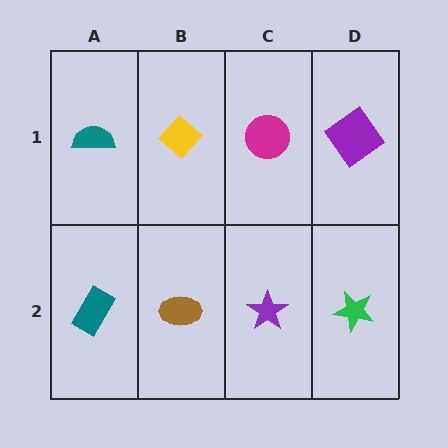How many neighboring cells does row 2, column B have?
3.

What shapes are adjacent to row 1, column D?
A green star (row 2, column D), a magenta circle (row 1, column C).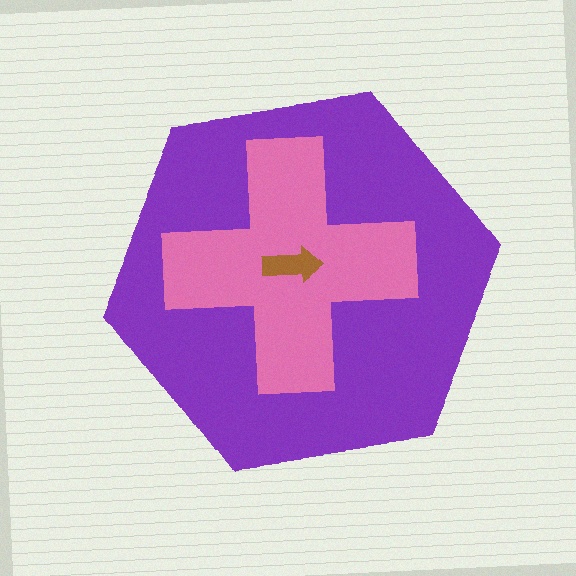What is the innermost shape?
The brown arrow.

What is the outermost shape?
The purple hexagon.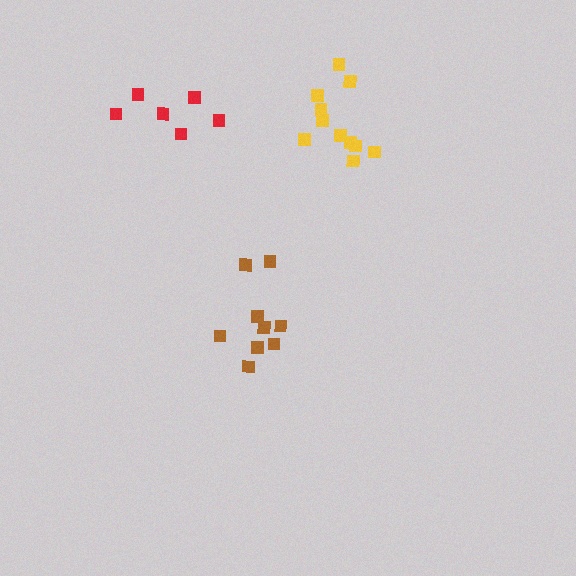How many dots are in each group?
Group 1: 11 dots, Group 2: 9 dots, Group 3: 6 dots (26 total).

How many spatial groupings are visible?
There are 3 spatial groupings.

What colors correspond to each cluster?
The clusters are colored: yellow, brown, red.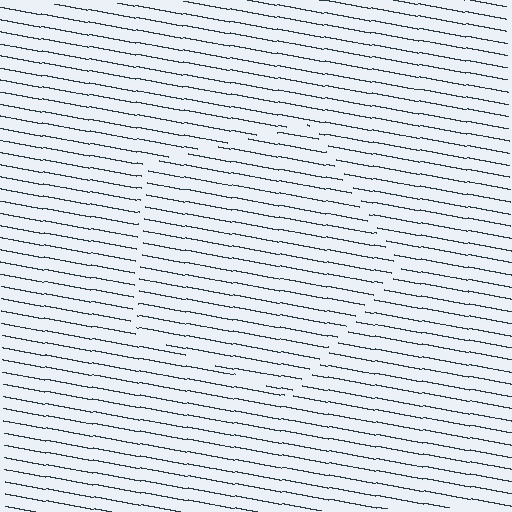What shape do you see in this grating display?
An illusory pentagon. The interior of the shape contains the same grating, shifted by half a period — the contour is defined by the phase discontinuity where line-ends from the inner and outer gratings abut.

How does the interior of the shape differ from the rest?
The interior of the shape contains the same grating, shifted by half a period — the contour is defined by the phase discontinuity where line-ends from the inner and outer gratings abut.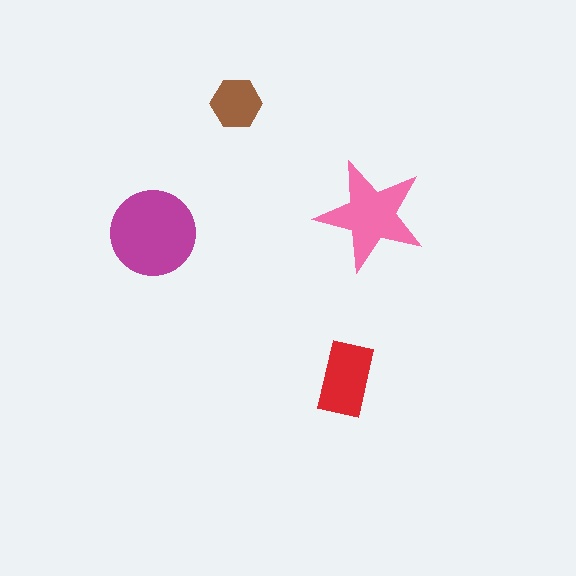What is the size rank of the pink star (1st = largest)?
2nd.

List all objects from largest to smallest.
The magenta circle, the pink star, the red rectangle, the brown hexagon.